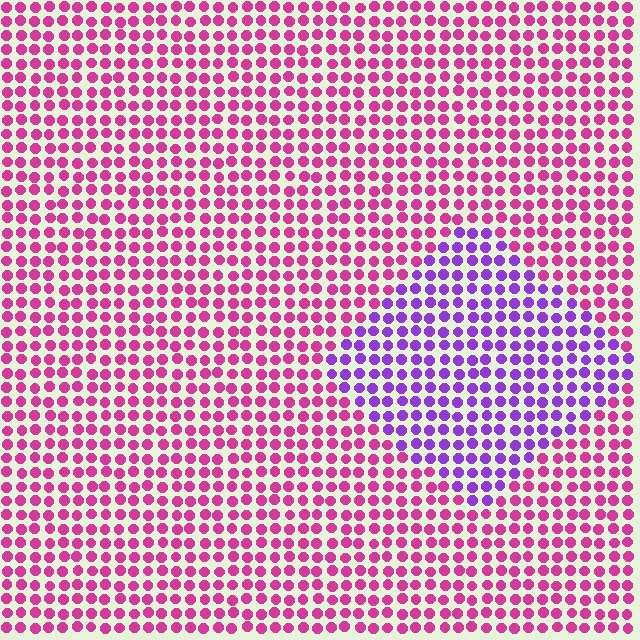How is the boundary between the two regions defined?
The boundary is defined purely by a slight shift in hue (about 48 degrees). Spacing, size, and orientation are identical on both sides.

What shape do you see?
I see a diamond.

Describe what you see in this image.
The image is filled with small magenta elements in a uniform arrangement. A diamond-shaped region is visible where the elements are tinted to a slightly different hue, forming a subtle color boundary.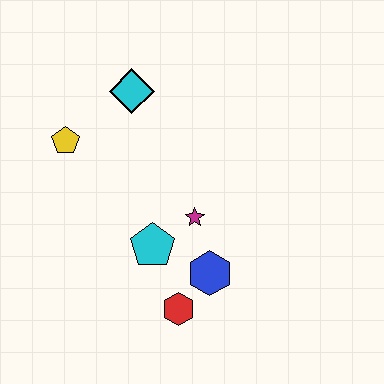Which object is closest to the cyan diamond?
The yellow pentagon is closest to the cyan diamond.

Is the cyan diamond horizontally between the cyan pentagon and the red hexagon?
No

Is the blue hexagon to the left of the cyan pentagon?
No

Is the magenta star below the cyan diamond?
Yes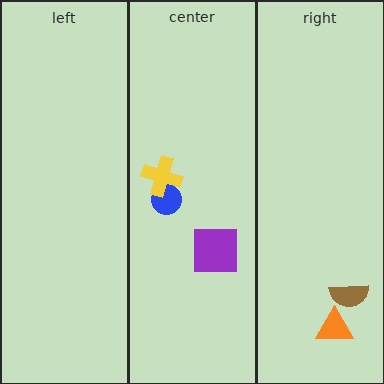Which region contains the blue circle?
The center region.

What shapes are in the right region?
The brown semicircle, the orange triangle.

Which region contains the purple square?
The center region.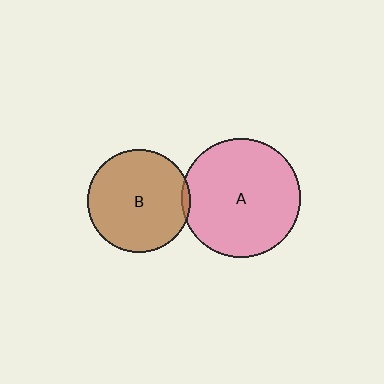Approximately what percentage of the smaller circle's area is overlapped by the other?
Approximately 5%.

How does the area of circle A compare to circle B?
Approximately 1.3 times.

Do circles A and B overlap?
Yes.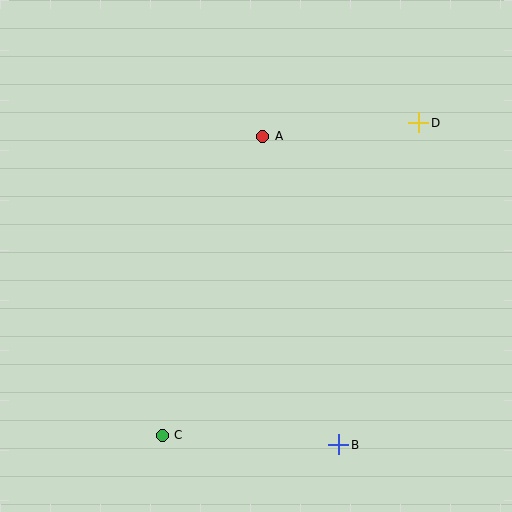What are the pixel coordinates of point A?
Point A is at (263, 136).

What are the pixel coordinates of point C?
Point C is at (162, 435).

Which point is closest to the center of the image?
Point A at (263, 136) is closest to the center.